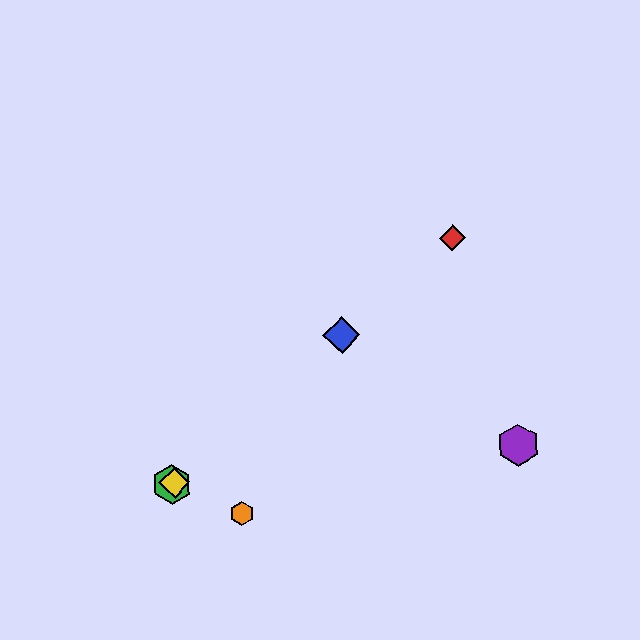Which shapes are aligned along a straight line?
The red diamond, the blue diamond, the green hexagon, the yellow diamond are aligned along a straight line.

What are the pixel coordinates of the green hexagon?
The green hexagon is at (172, 484).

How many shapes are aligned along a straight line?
4 shapes (the red diamond, the blue diamond, the green hexagon, the yellow diamond) are aligned along a straight line.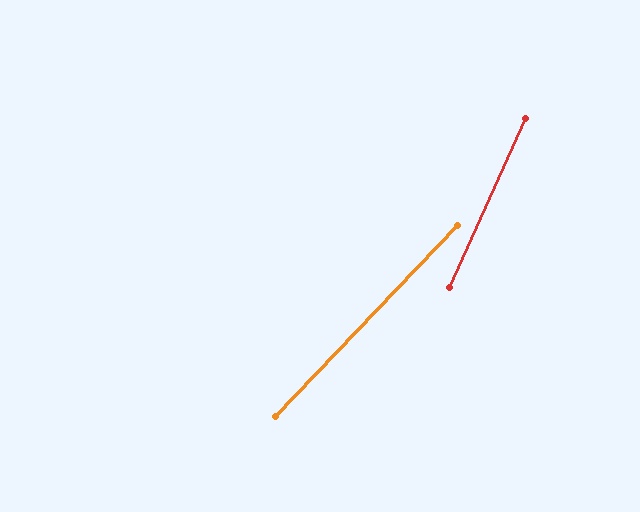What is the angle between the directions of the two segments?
Approximately 19 degrees.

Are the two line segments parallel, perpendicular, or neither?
Neither parallel nor perpendicular — they differ by about 19°.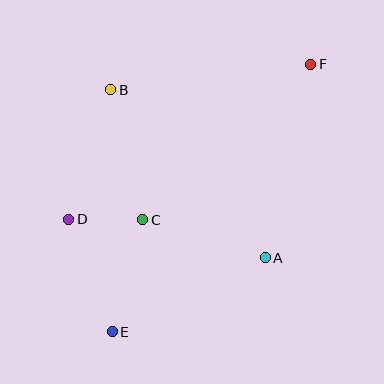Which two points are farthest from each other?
Points E and F are farthest from each other.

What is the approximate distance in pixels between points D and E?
The distance between D and E is approximately 120 pixels.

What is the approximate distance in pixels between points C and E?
The distance between C and E is approximately 116 pixels.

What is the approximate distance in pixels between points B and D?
The distance between B and D is approximately 136 pixels.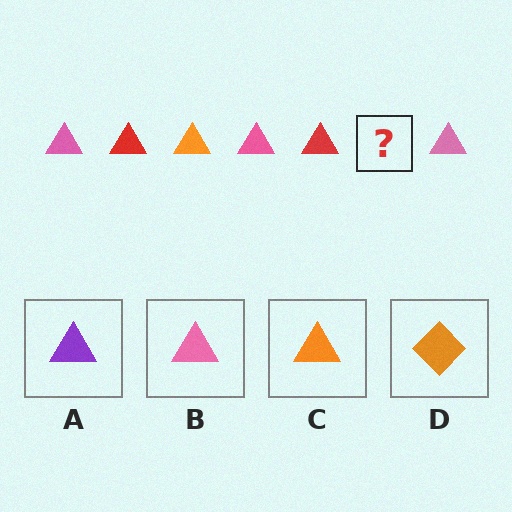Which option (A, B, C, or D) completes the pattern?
C.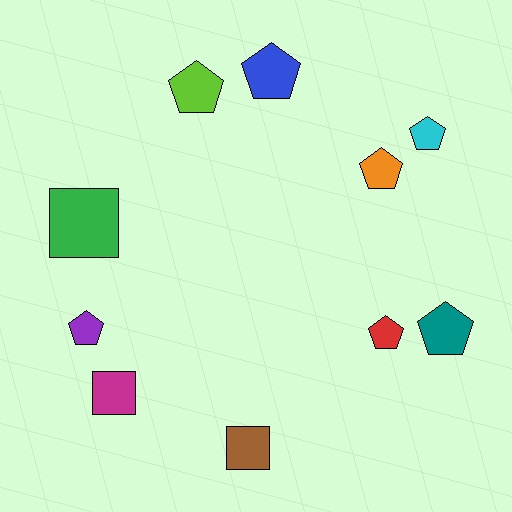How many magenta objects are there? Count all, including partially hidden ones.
There is 1 magenta object.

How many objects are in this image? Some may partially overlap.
There are 10 objects.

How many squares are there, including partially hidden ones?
There are 3 squares.